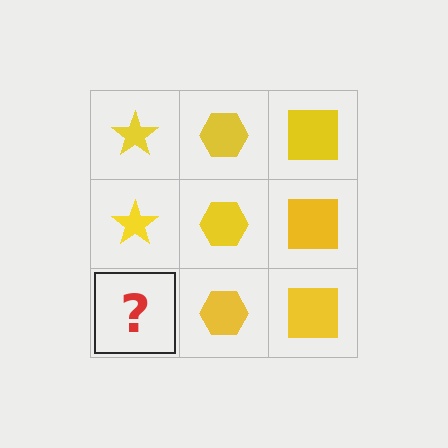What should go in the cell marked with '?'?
The missing cell should contain a yellow star.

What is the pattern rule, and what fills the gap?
The rule is that each column has a consistent shape. The gap should be filled with a yellow star.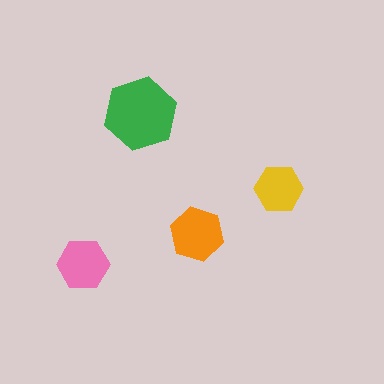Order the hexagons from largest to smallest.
the green one, the orange one, the pink one, the yellow one.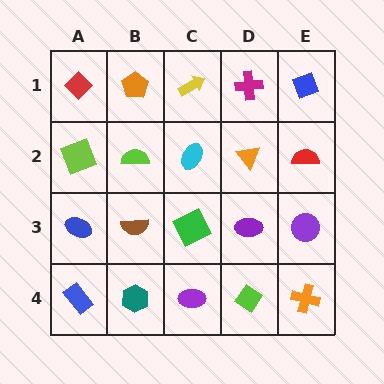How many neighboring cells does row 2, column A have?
3.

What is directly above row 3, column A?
A lime square.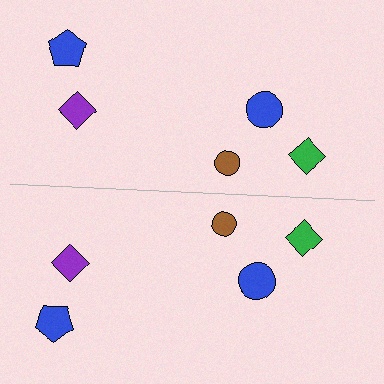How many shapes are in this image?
There are 10 shapes in this image.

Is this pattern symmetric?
Yes, this pattern has bilateral (reflection) symmetry.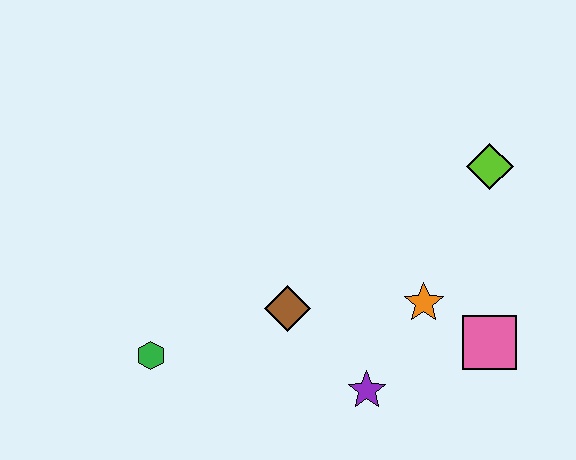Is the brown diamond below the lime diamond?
Yes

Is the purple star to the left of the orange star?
Yes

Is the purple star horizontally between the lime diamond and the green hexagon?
Yes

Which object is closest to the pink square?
The orange star is closest to the pink square.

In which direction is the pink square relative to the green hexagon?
The pink square is to the right of the green hexagon.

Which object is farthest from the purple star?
The lime diamond is farthest from the purple star.